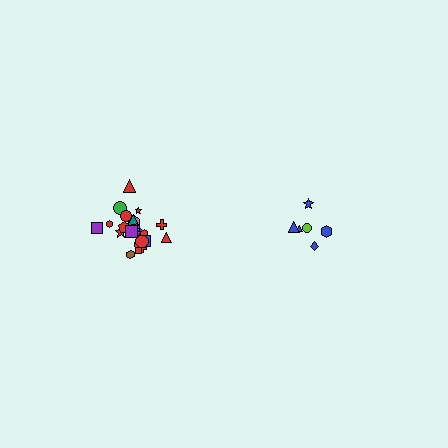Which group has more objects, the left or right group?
The left group.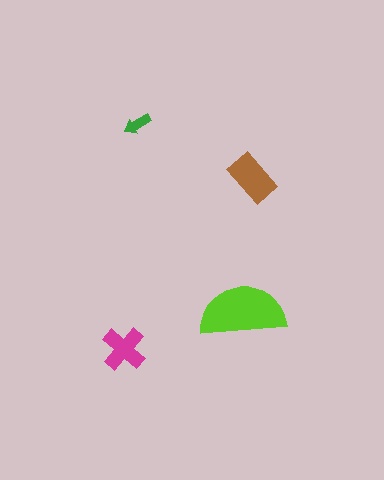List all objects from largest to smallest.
The lime semicircle, the brown rectangle, the magenta cross, the green arrow.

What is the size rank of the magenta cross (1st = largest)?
3rd.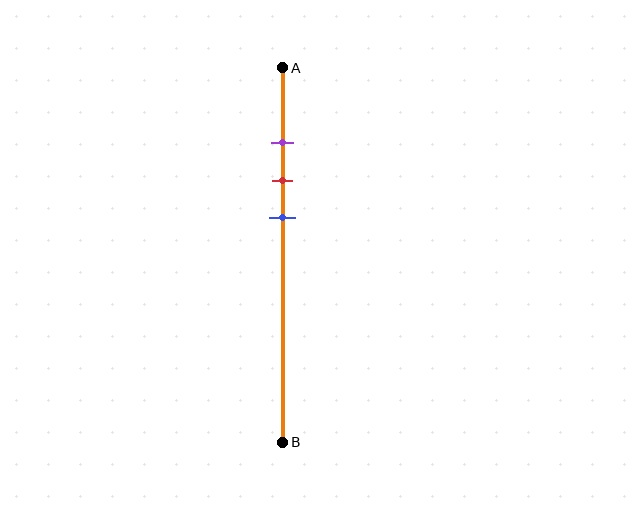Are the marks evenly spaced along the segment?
Yes, the marks are approximately evenly spaced.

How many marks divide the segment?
There are 3 marks dividing the segment.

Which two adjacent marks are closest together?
The purple and red marks are the closest adjacent pair.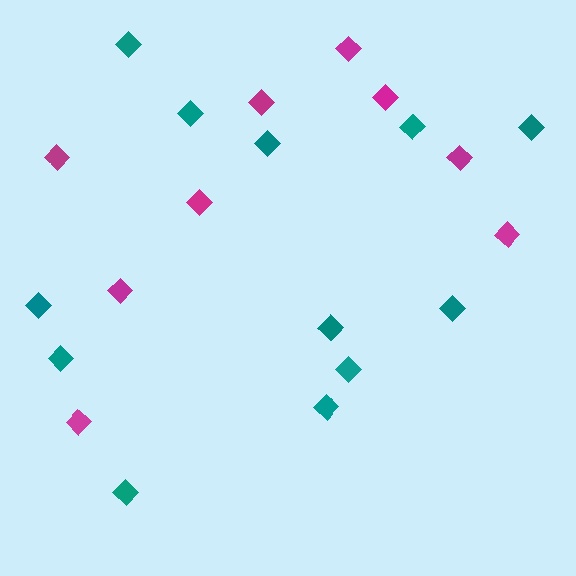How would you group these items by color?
There are 2 groups: one group of teal diamonds (12) and one group of magenta diamonds (9).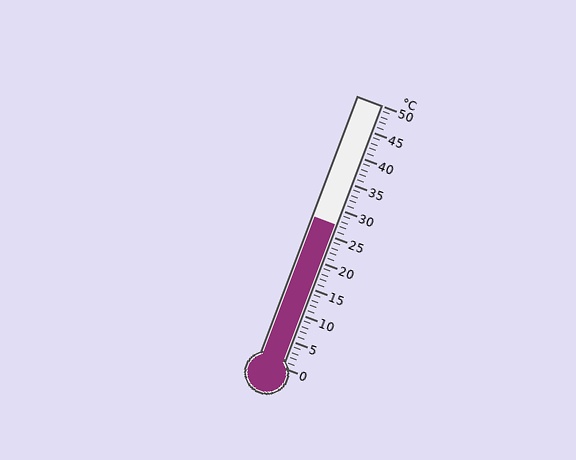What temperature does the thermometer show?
The thermometer shows approximately 27°C.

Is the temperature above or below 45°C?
The temperature is below 45°C.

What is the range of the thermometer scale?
The thermometer scale ranges from 0°C to 50°C.